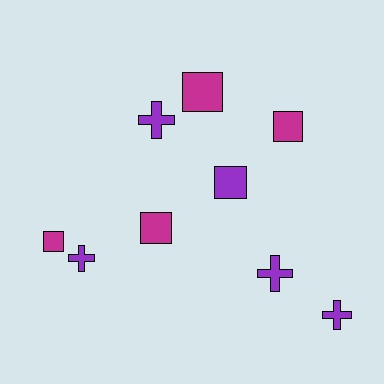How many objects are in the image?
There are 9 objects.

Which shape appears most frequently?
Square, with 5 objects.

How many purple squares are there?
There is 1 purple square.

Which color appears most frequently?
Purple, with 5 objects.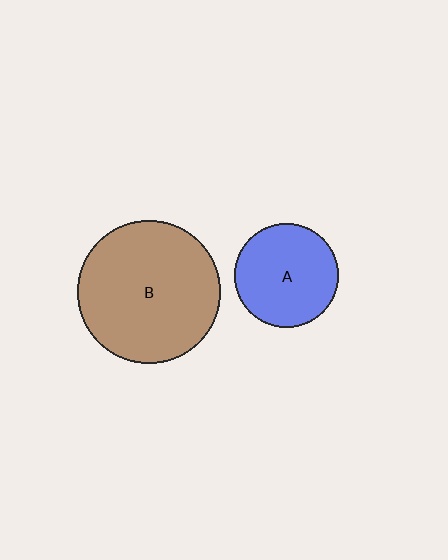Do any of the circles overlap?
No, none of the circles overlap.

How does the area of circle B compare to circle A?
Approximately 1.9 times.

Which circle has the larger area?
Circle B (brown).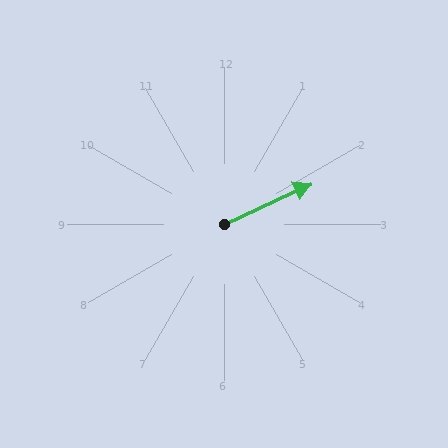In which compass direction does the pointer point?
Northeast.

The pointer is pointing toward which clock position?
Roughly 2 o'clock.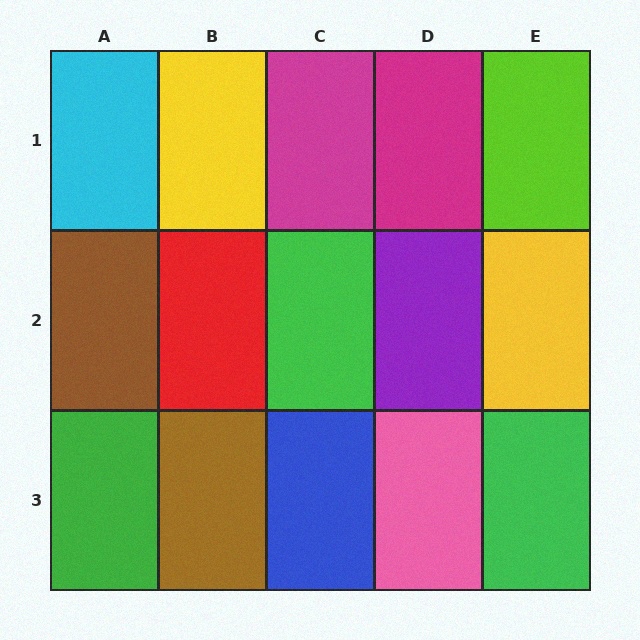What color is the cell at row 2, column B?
Red.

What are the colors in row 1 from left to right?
Cyan, yellow, magenta, magenta, lime.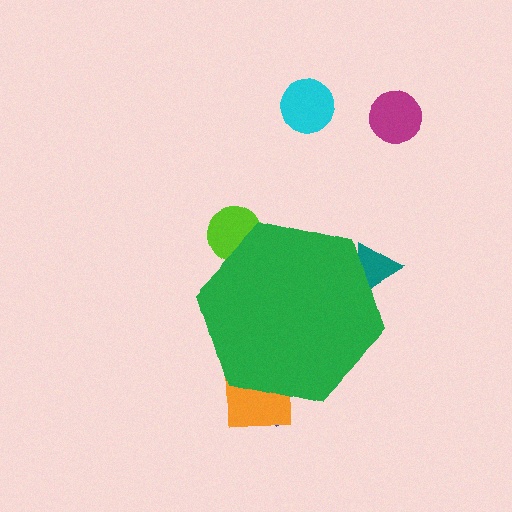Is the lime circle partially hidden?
Yes, the lime circle is partially hidden behind the green hexagon.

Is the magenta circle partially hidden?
No, the magenta circle is fully visible.